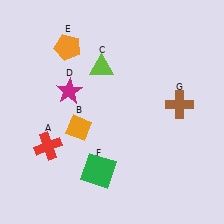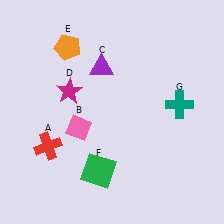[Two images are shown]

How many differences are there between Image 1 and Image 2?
There are 3 differences between the two images.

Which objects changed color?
B changed from orange to pink. C changed from lime to purple. G changed from brown to teal.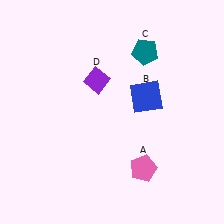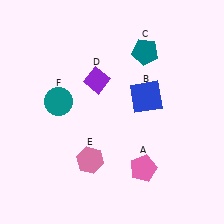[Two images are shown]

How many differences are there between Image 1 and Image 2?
There are 2 differences between the two images.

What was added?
A pink hexagon (E), a teal circle (F) were added in Image 2.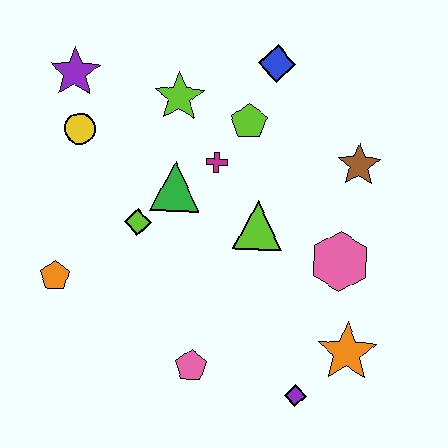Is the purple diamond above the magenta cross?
No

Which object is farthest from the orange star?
The purple star is farthest from the orange star.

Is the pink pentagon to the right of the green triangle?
Yes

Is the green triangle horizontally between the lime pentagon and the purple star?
Yes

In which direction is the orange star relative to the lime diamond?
The orange star is to the right of the lime diamond.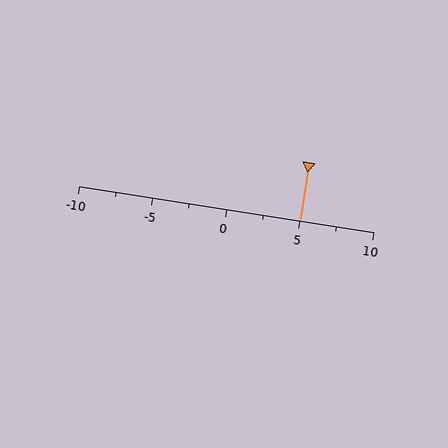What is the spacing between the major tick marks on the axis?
The major ticks are spaced 5 apart.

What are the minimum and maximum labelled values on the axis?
The axis runs from -10 to 10.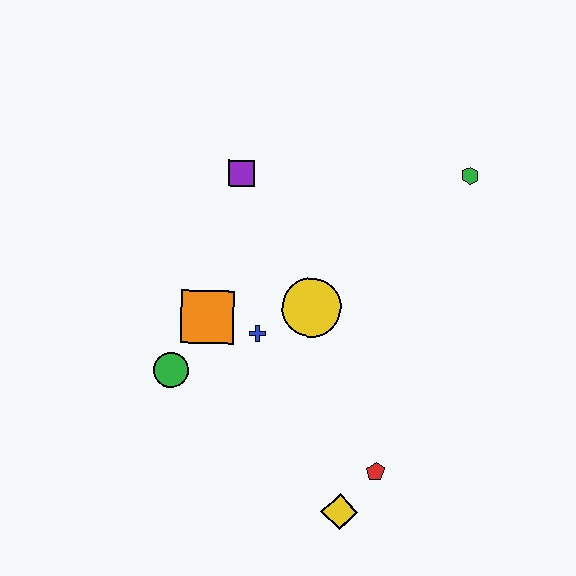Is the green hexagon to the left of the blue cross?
No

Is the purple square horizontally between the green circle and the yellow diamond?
Yes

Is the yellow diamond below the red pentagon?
Yes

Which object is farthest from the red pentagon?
The purple square is farthest from the red pentagon.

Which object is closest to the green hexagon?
The yellow circle is closest to the green hexagon.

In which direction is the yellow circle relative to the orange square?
The yellow circle is to the right of the orange square.